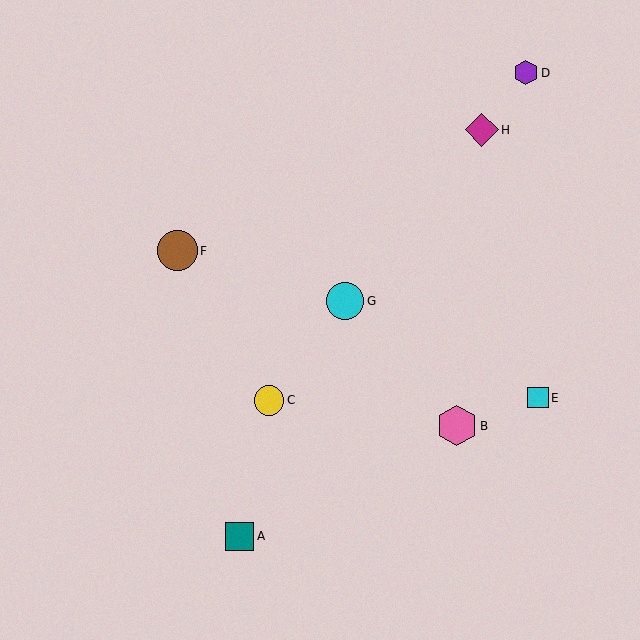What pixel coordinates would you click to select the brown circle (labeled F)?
Click at (177, 251) to select the brown circle F.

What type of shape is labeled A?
Shape A is a teal square.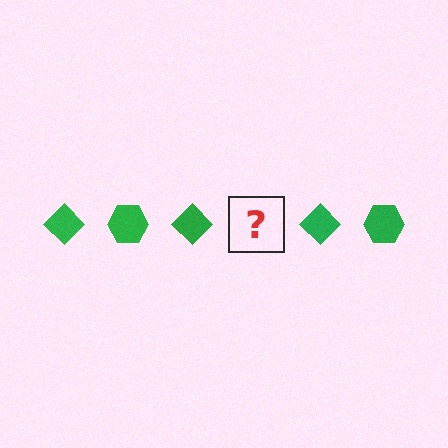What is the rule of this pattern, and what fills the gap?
The rule is that the pattern cycles through diamond, hexagon shapes in green. The gap should be filled with a green hexagon.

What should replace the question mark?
The question mark should be replaced with a green hexagon.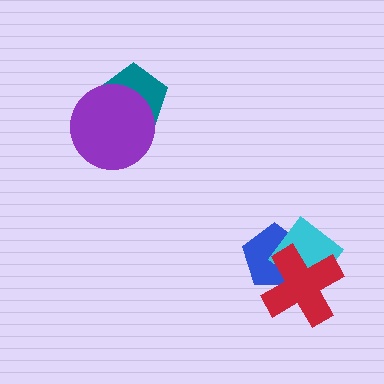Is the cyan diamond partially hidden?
Yes, it is partially covered by another shape.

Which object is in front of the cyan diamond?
The red cross is in front of the cyan diamond.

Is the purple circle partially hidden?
No, no other shape covers it.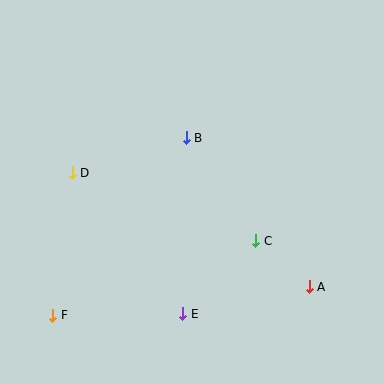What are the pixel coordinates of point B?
Point B is at (186, 138).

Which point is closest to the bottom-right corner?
Point A is closest to the bottom-right corner.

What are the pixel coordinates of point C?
Point C is at (256, 241).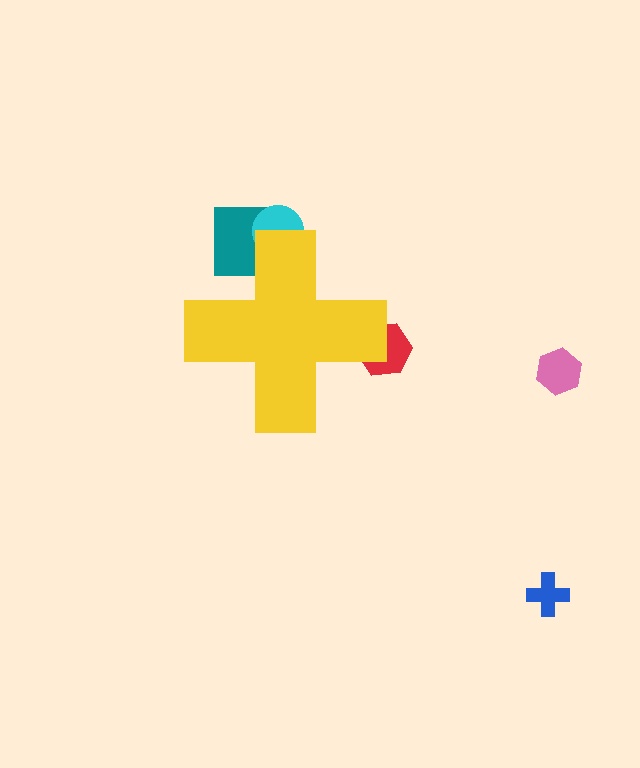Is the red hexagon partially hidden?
Yes, the red hexagon is partially hidden behind the yellow cross.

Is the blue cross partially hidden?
No, the blue cross is fully visible.